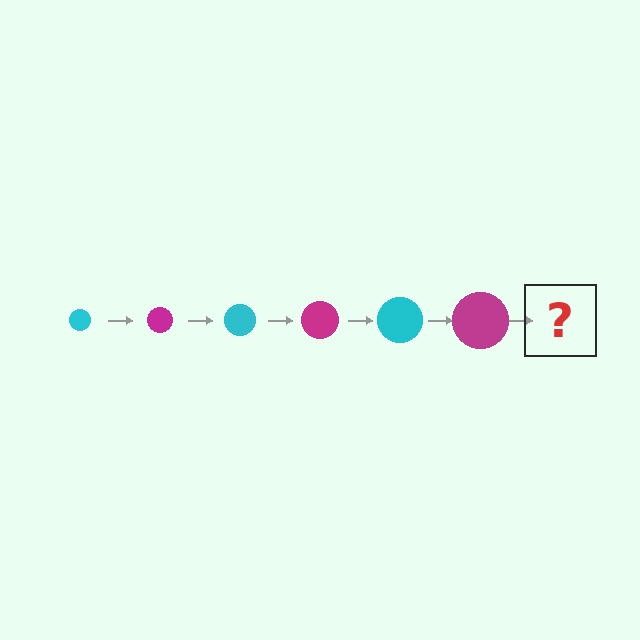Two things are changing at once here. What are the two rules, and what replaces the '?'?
The two rules are that the circle grows larger each step and the color cycles through cyan and magenta. The '?' should be a cyan circle, larger than the previous one.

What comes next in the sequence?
The next element should be a cyan circle, larger than the previous one.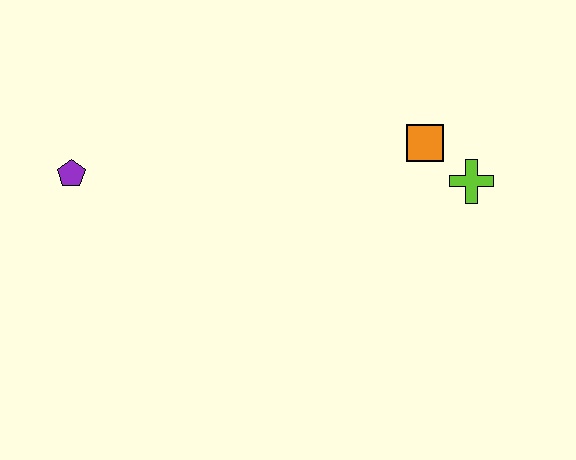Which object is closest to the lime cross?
The orange square is closest to the lime cross.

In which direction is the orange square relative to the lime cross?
The orange square is to the left of the lime cross.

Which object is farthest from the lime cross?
The purple pentagon is farthest from the lime cross.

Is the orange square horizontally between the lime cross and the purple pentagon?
Yes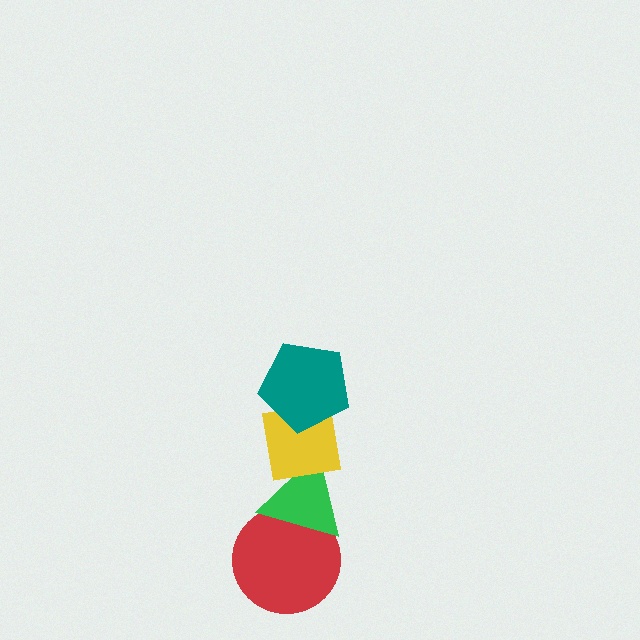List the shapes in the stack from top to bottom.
From top to bottom: the teal pentagon, the yellow square, the green triangle, the red circle.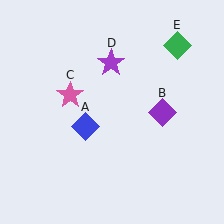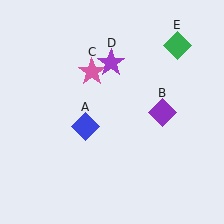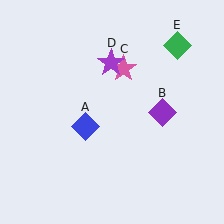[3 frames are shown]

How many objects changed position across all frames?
1 object changed position: pink star (object C).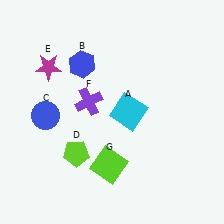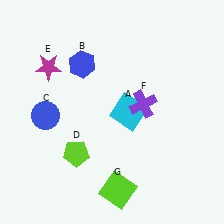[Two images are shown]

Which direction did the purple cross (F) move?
The purple cross (F) moved right.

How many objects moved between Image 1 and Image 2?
2 objects moved between the two images.